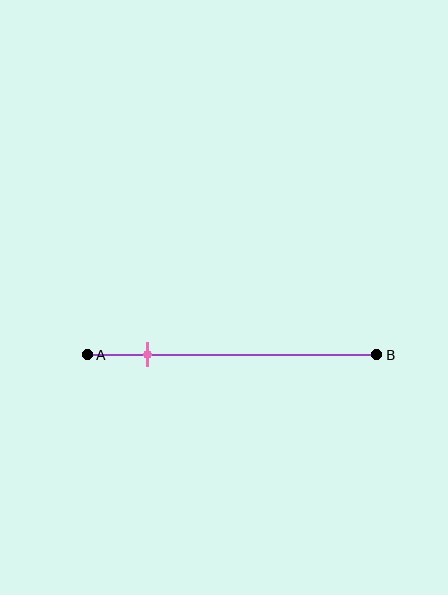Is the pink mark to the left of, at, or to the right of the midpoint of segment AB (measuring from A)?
The pink mark is to the left of the midpoint of segment AB.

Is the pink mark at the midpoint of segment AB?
No, the mark is at about 20% from A, not at the 50% midpoint.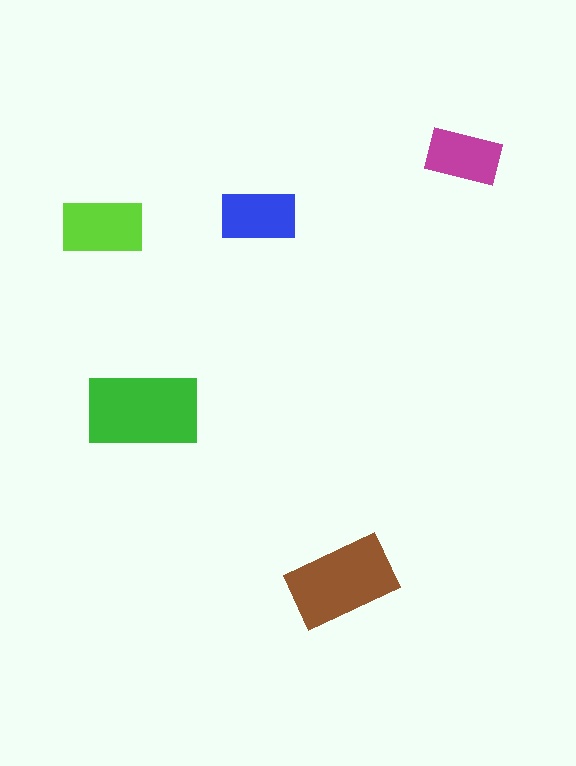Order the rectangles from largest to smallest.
the green one, the brown one, the lime one, the blue one, the magenta one.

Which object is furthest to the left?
The lime rectangle is leftmost.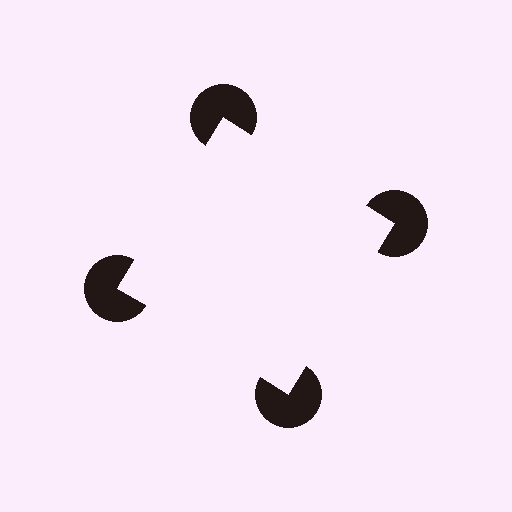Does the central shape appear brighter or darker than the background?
It typically appears slightly brighter than the background, even though no actual brightness change is drawn.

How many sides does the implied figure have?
4 sides.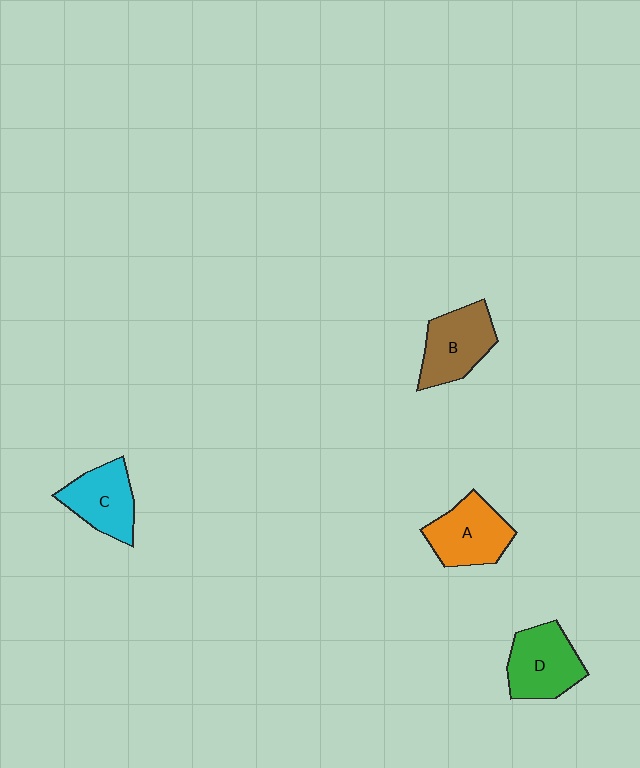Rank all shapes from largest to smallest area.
From largest to smallest: D (green), B (brown), A (orange), C (cyan).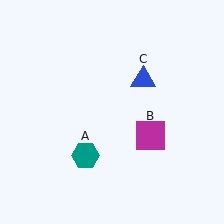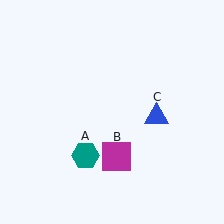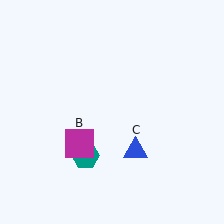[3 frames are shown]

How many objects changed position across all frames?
2 objects changed position: magenta square (object B), blue triangle (object C).